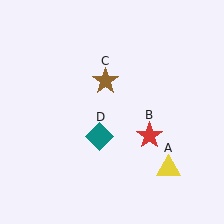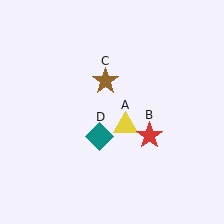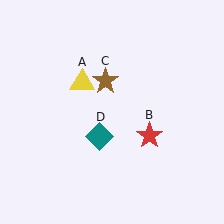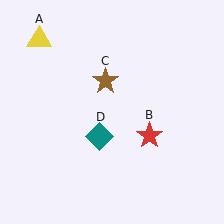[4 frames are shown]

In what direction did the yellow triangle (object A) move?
The yellow triangle (object A) moved up and to the left.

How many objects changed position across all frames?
1 object changed position: yellow triangle (object A).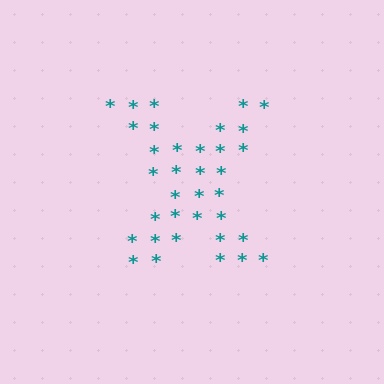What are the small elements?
The small elements are asterisks.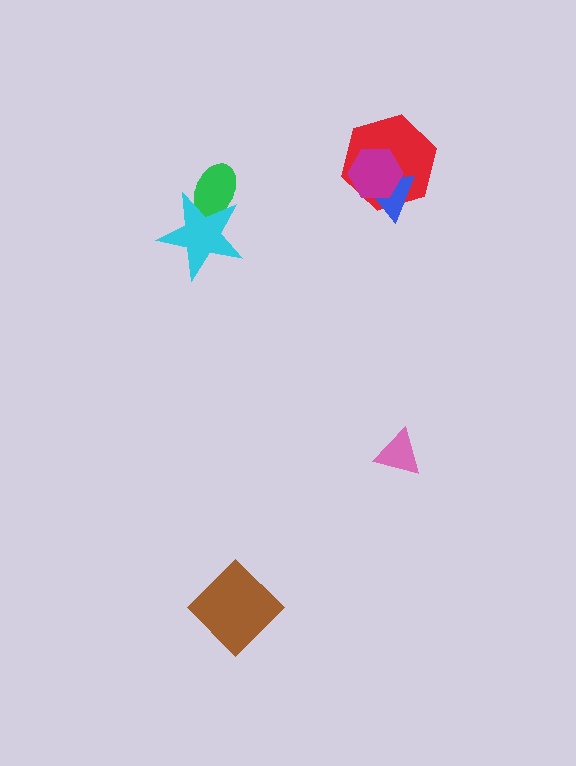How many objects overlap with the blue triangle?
2 objects overlap with the blue triangle.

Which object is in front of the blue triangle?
The magenta hexagon is in front of the blue triangle.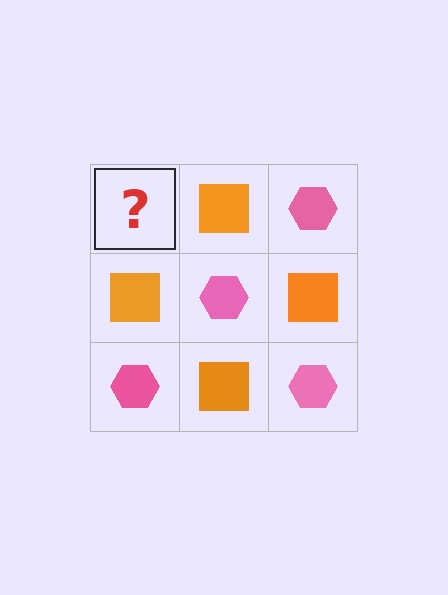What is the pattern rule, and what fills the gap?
The rule is that it alternates pink hexagon and orange square in a checkerboard pattern. The gap should be filled with a pink hexagon.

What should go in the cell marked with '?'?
The missing cell should contain a pink hexagon.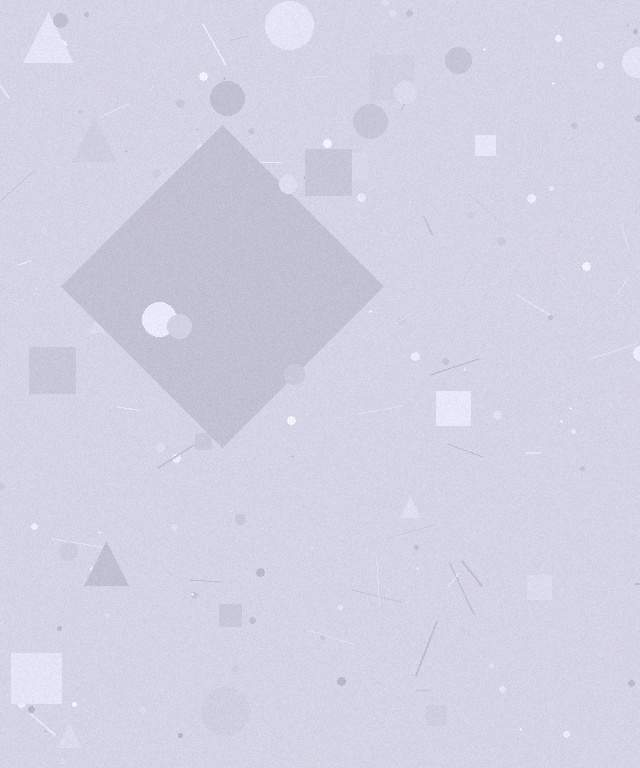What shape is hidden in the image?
A diamond is hidden in the image.